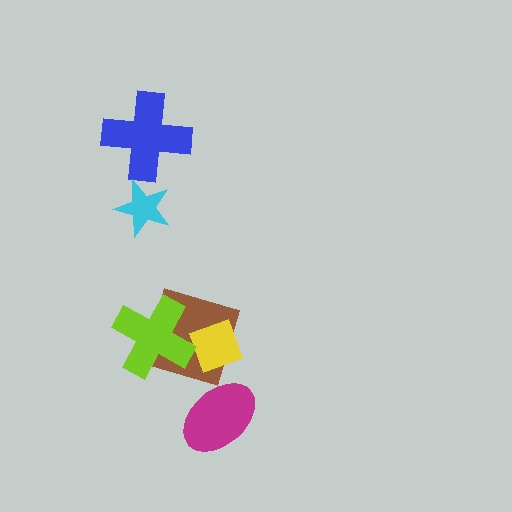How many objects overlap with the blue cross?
0 objects overlap with the blue cross.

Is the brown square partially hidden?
Yes, it is partially covered by another shape.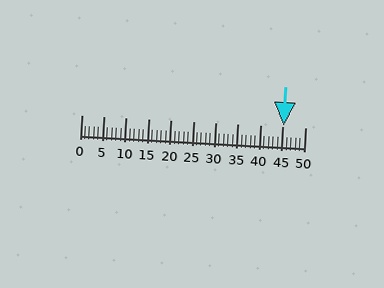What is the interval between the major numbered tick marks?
The major tick marks are spaced 5 units apart.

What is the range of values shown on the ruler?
The ruler shows values from 0 to 50.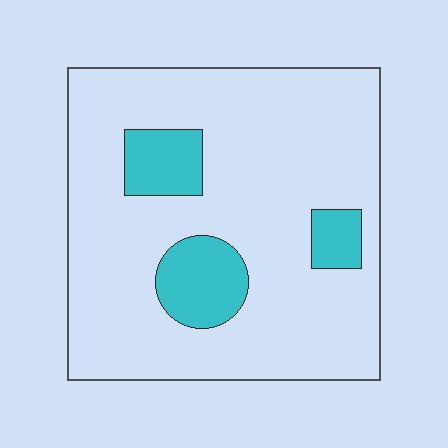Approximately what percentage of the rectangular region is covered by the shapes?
Approximately 15%.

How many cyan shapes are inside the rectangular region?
3.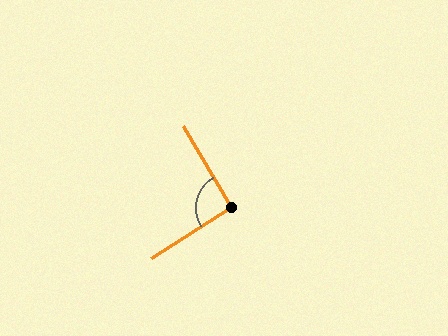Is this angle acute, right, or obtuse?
It is approximately a right angle.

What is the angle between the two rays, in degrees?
Approximately 92 degrees.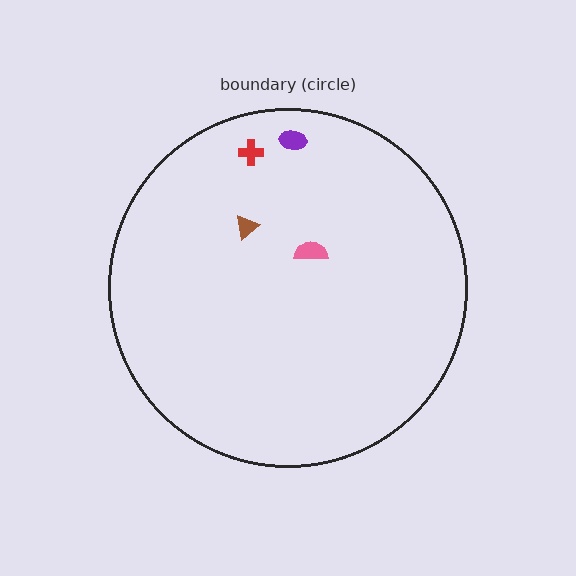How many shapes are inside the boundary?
4 inside, 0 outside.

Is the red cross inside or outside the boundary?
Inside.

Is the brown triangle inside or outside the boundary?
Inside.